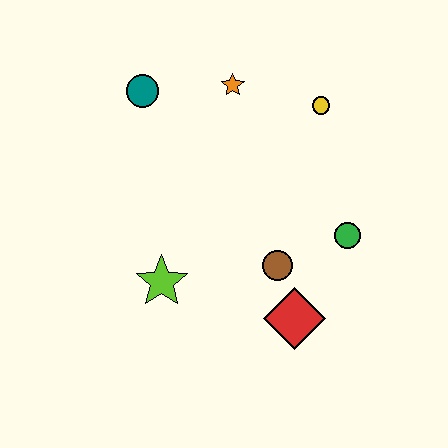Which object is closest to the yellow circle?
The orange star is closest to the yellow circle.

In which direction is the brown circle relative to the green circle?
The brown circle is to the left of the green circle.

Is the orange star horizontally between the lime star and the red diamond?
Yes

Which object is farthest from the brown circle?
The teal circle is farthest from the brown circle.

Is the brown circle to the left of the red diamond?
Yes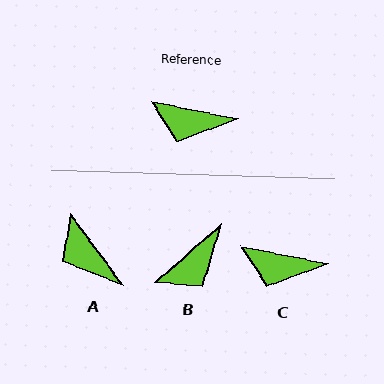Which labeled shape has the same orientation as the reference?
C.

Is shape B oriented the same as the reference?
No, it is off by about 52 degrees.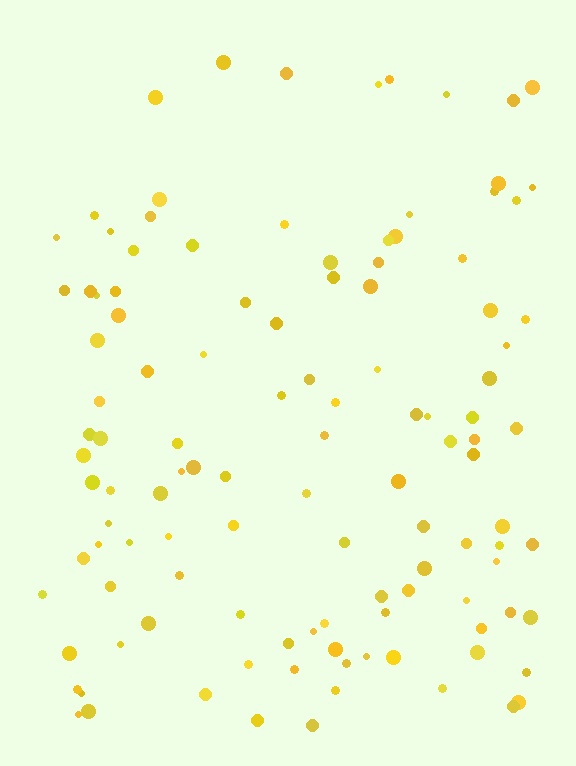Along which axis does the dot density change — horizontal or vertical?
Vertical.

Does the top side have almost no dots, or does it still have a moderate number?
Still a moderate number, just noticeably fewer than the bottom.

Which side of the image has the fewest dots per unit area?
The top.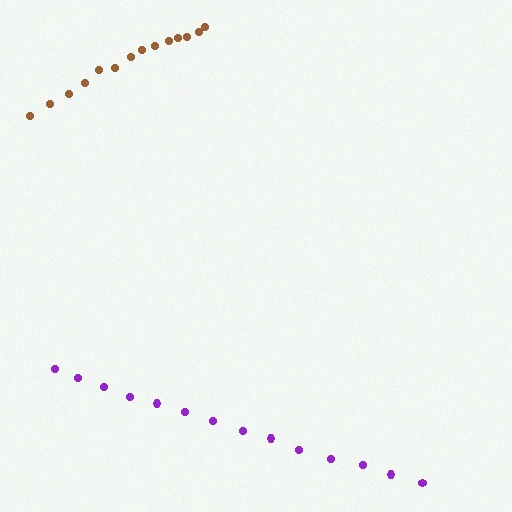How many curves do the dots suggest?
There are 2 distinct paths.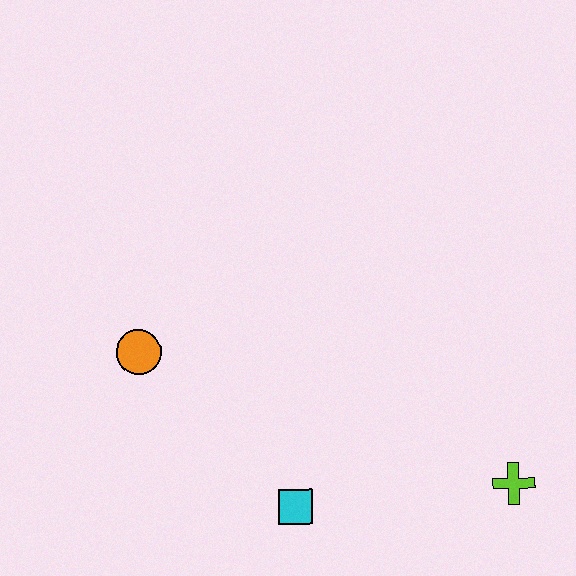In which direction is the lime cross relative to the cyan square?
The lime cross is to the right of the cyan square.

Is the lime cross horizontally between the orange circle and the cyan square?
No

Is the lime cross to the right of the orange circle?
Yes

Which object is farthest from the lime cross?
The orange circle is farthest from the lime cross.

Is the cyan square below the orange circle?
Yes